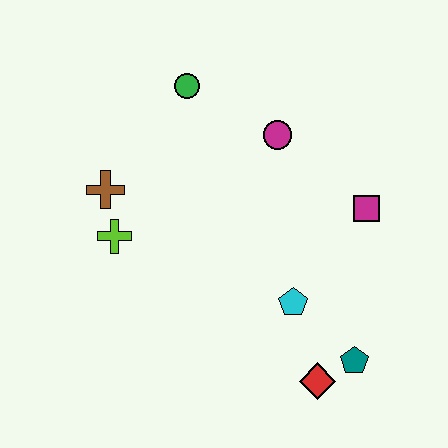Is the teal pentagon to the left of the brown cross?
No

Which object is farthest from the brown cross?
The teal pentagon is farthest from the brown cross.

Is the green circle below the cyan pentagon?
No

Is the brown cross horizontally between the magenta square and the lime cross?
No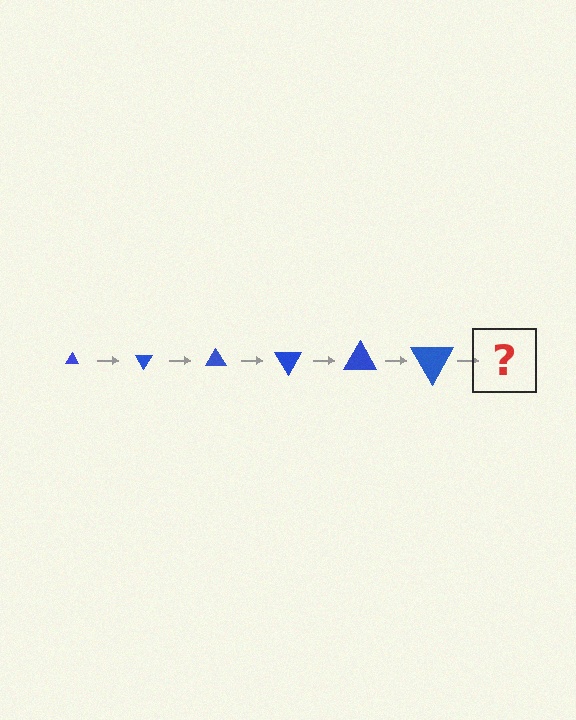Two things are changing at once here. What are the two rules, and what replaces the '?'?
The two rules are that the triangle grows larger each step and it rotates 60 degrees each step. The '?' should be a triangle, larger than the previous one and rotated 360 degrees from the start.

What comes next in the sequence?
The next element should be a triangle, larger than the previous one and rotated 360 degrees from the start.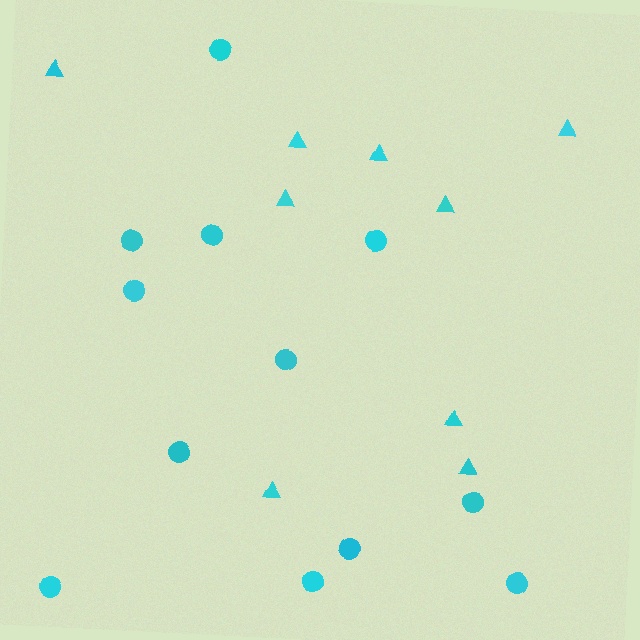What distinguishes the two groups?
There are 2 groups: one group of circles (12) and one group of triangles (9).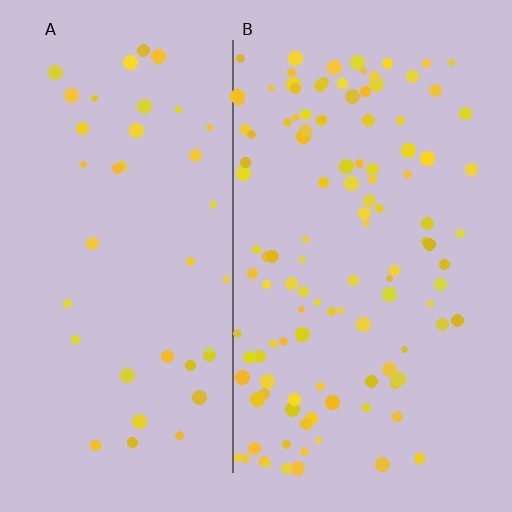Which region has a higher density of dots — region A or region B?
B (the right).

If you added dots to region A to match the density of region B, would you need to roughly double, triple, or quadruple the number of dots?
Approximately triple.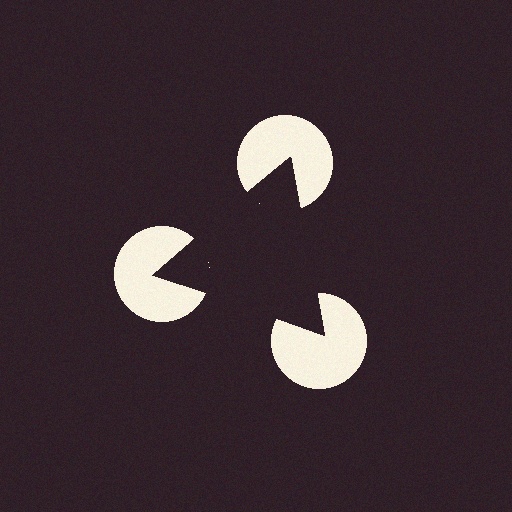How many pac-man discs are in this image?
There are 3 — one at each vertex of the illusory triangle.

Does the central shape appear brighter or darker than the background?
It typically appears slightly darker than the background, even though no actual brightness change is drawn.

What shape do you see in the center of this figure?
An illusory triangle — its edges are inferred from the aligned wedge cuts in the pac-man discs, not physically drawn.